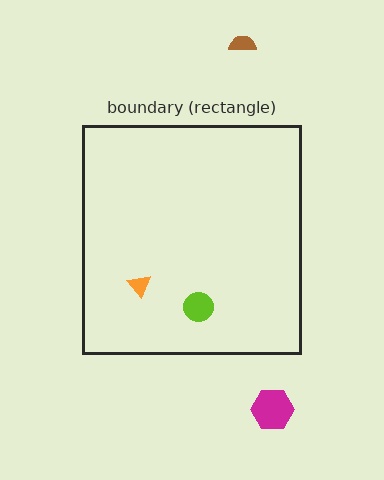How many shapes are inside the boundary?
2 inside, 2 outside.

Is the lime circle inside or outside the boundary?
Inside.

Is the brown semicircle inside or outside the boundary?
Outside.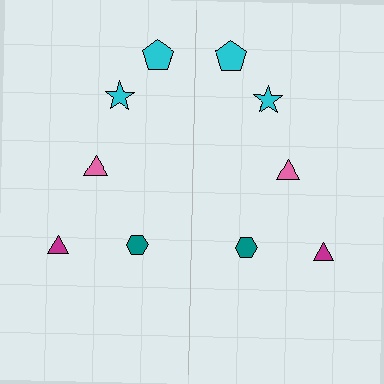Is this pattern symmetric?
Yes, this pattern has bilateral (reflection) symmetry.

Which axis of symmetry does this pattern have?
The pattern has a vertical axis of symmetry running through the center of the image.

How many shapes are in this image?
There are 10 shapes in this image.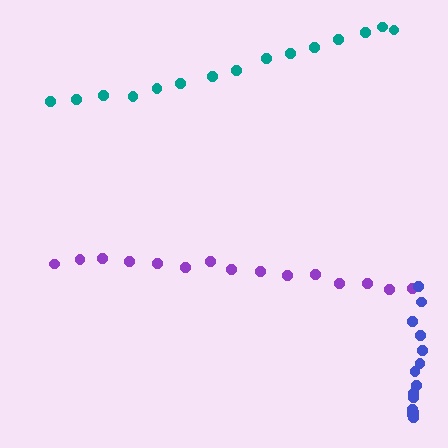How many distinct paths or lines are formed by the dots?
There are 3 distinct paths.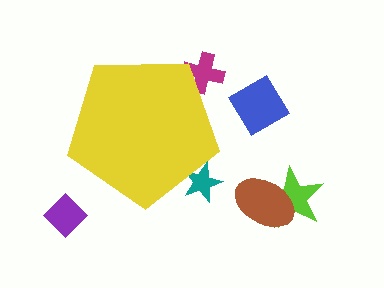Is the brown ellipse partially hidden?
No, the brown ellipse is fully visible.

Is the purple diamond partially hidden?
No, the purple diamond is fully visible.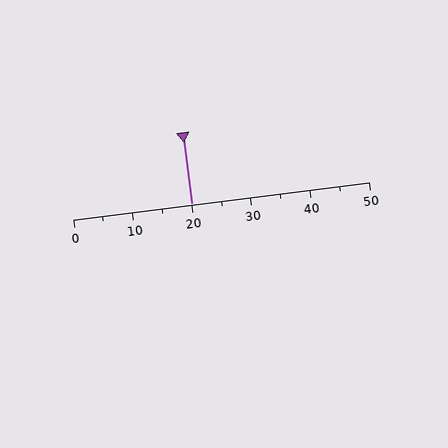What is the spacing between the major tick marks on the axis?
The major ticks are spaced 10 apart.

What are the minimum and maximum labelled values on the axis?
The axis runs from 0 to 50.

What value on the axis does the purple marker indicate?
The marker indicates approximately 20.